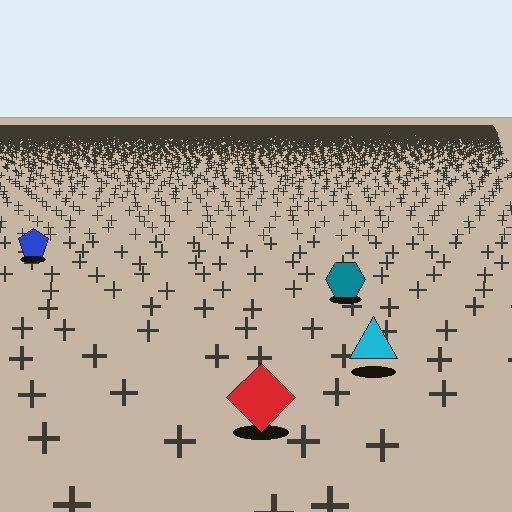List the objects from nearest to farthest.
From nearest to farthest: the red diamond, the cyan triangle, the teal hexagon, the blue pentagon.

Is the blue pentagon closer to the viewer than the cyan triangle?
No. The cyan triangle is closer — you can tell from the texture gradient: the ground texture is coarser near it.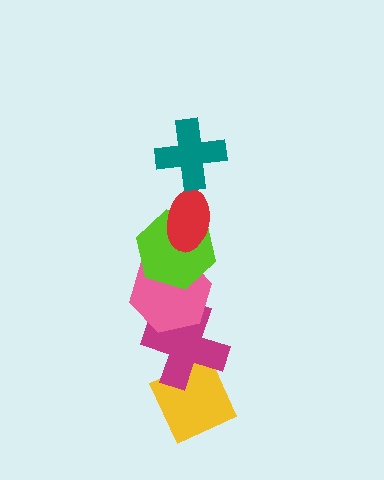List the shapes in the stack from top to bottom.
From top to bottom: the teal cross, the red ellipse, the lime hexagon, the pink hexagon, the magenta cross, the yellow diamond.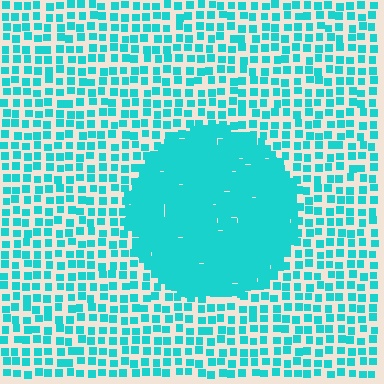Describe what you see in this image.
The image contains small cyan elements arranged at two different densities. A circle-shaped region is visible where the elements are more densely packed than the surrounding area.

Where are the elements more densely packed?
The elements are more densely packed inside the circle boundary.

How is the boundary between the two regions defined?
The boundary is defined by a change in element density (approximately 2.7x ratio). All elements are the same color, size, and shape.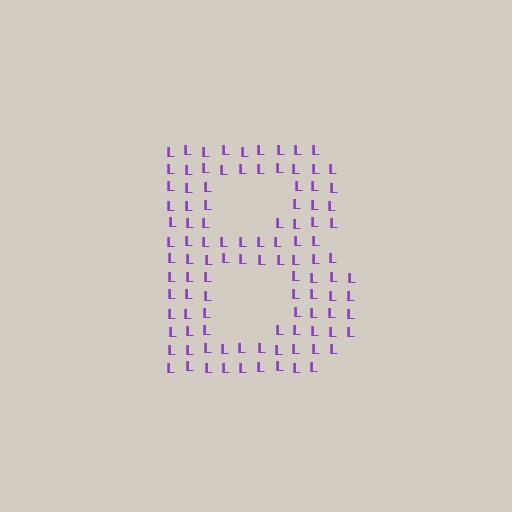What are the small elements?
The small elements are letter L's.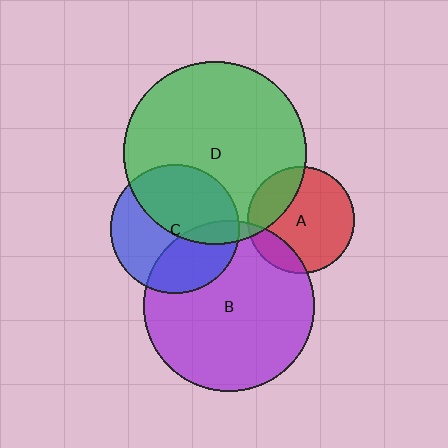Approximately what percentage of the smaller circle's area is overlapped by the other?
Approximately 50%.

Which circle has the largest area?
Circle D (green).